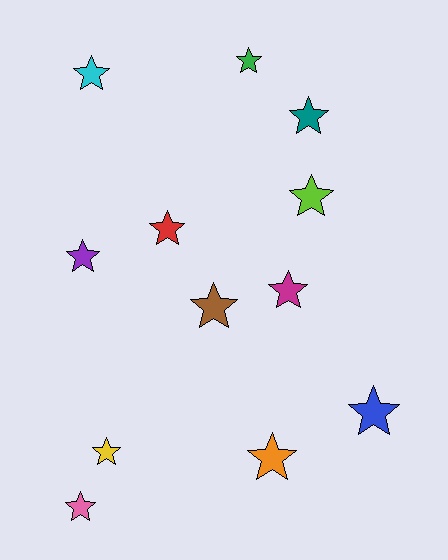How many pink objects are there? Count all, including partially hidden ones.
There is 1 pink object.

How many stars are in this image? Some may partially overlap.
There are 12 stars.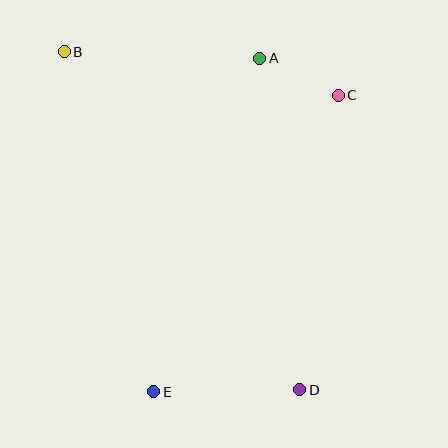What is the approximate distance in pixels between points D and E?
The distance between D and E is approximately 146 pixels.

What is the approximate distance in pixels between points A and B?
The distance between A and B is approximately 195 pixels.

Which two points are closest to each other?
Points A and C are closest to each other.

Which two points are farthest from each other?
Points B and D are farthest from each other.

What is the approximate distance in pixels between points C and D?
The distance between C and D is approximately 297 pixels.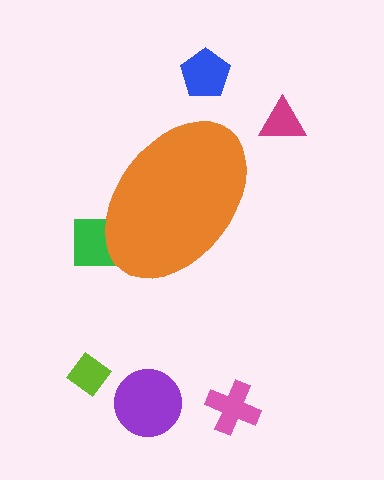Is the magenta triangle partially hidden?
No, the magenta triangle is fully visible.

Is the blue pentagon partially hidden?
No, the blue pentagon is fully visible.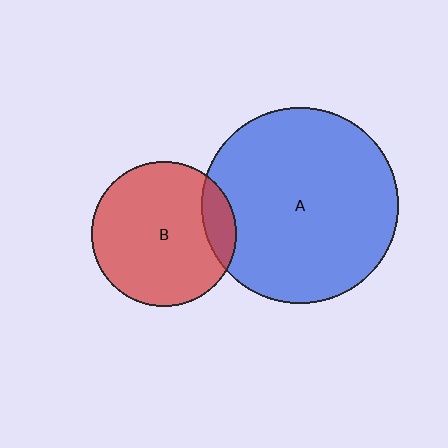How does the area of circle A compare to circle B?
Approximately 1.8 times.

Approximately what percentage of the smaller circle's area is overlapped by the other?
Approximately 15%.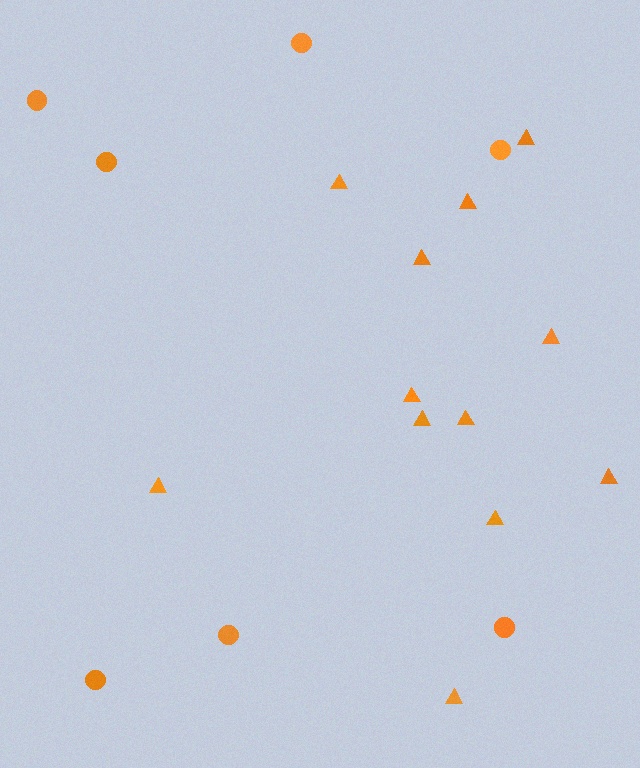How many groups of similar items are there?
There are 2 groups: one group of circles (7) and one group of triangles (12).